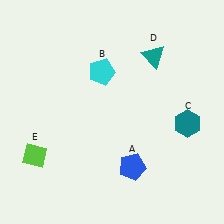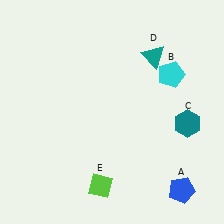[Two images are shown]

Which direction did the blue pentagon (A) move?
The blue pentagon (A) moved right.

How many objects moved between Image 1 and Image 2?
3 objects moved between the two images.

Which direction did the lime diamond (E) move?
The lime diamond (E) moved right.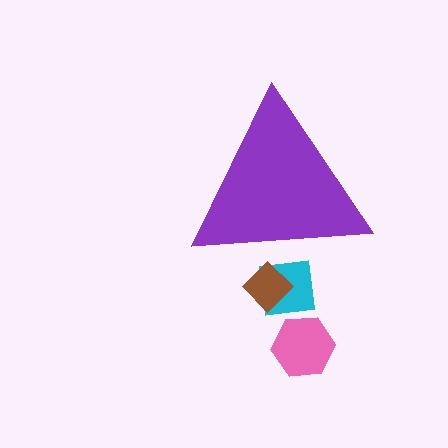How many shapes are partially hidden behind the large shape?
2 shapes are partially hidden.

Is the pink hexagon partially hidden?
No, the pink hexagon is fully visible.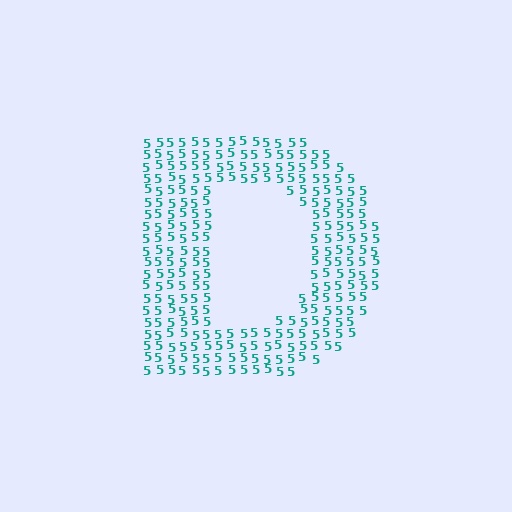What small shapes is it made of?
It is made of small digit 5's.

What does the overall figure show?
The overall figure shows the letter D.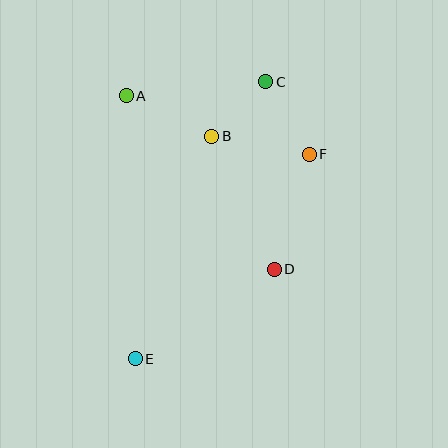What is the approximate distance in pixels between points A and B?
The distance between A and B is approximately 94 pixels.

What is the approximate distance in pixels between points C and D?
The distance between C and D is approximately 188 pixels.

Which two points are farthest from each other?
Points C and E are farthest from each other.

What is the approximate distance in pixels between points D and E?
The distance between D and E is approximately 165 pixels.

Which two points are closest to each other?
Points B and C are closest to each other.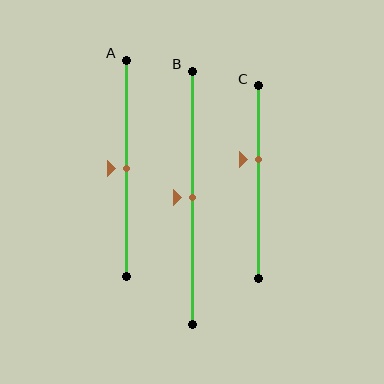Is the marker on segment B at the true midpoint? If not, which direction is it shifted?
Yes, the marker on segment B is at the true midpoint.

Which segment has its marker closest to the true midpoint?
Segment A has its marker closest to the true midpoint.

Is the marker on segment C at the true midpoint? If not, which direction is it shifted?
No, the marker on segment C is shifted upward by about 12% of the segment length.